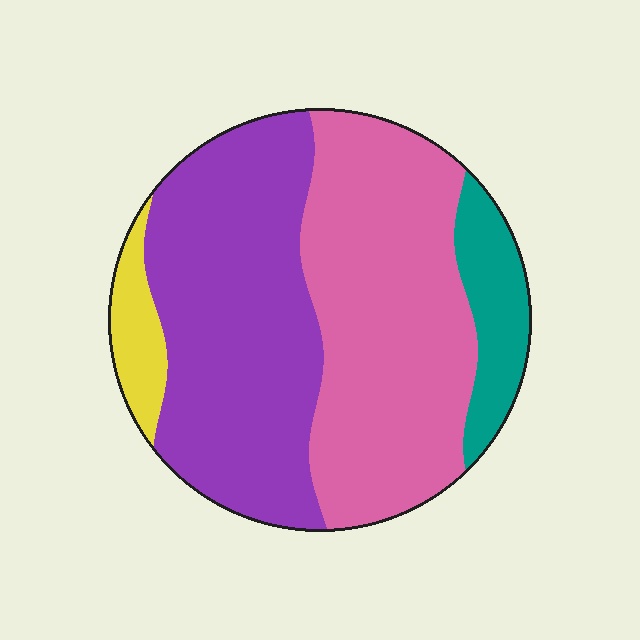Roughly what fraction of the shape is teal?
Teal takes up less than a quarter of the shape.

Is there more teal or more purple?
Purple.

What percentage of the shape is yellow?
Yellow takes up about one tenth (1/10) of the shape.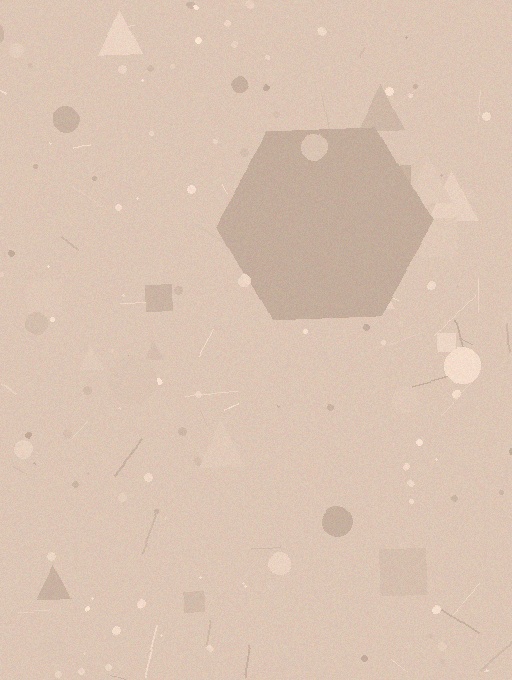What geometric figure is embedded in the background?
A hexagon is embedded in the background.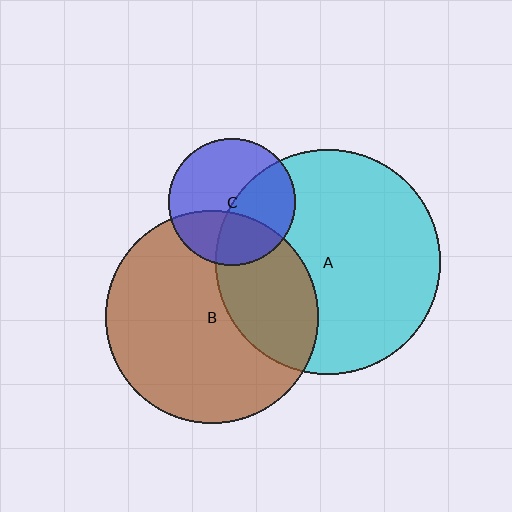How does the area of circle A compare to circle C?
Approximately 3.1 times.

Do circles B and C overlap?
Yes.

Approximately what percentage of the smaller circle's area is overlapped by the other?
Approximately 35%.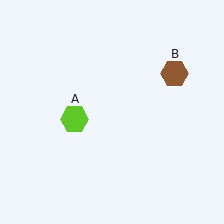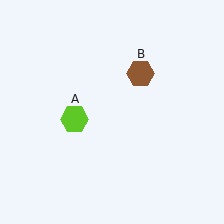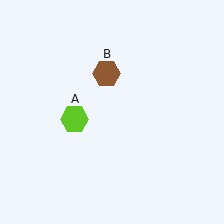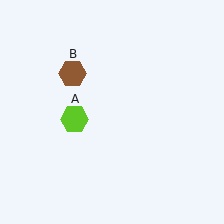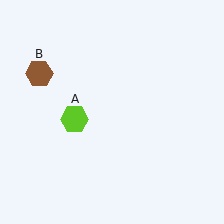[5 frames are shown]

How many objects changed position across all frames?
1 object changed position: brown hexagon (object B).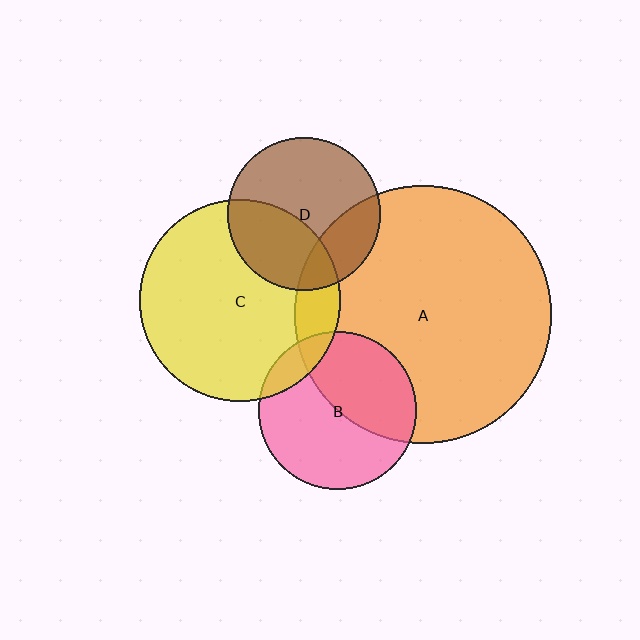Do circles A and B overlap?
Yes.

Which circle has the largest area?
Circle A (orange).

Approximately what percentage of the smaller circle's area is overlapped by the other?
Approximately 45%.